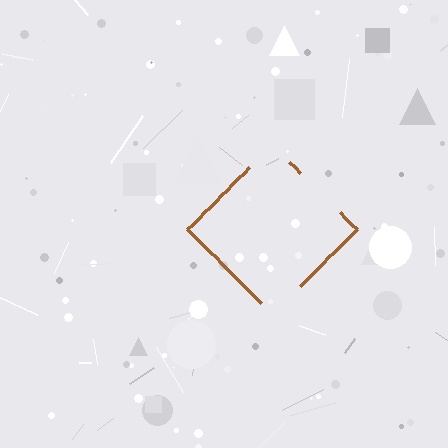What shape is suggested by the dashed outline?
The dashed outline suggests a diamond.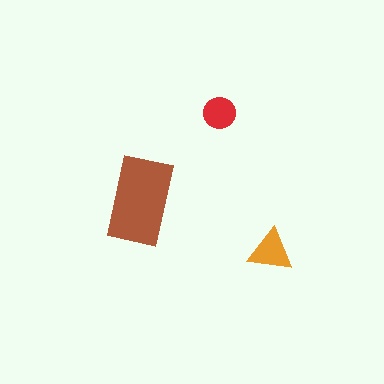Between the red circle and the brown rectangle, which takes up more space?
The brown rectangle.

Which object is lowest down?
The orange triangle is bottommost.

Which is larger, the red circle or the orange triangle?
The orange triangle.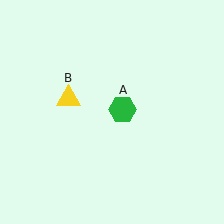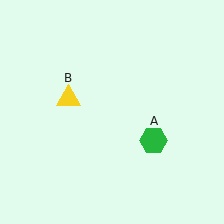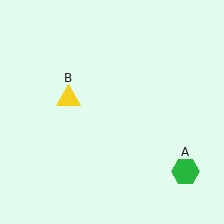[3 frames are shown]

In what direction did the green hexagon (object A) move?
The green hexagon (object A) moved down and to the right.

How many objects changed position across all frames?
1 object changed position: green hexagon (object A).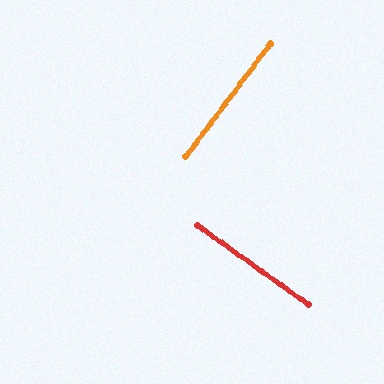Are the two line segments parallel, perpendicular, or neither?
Perpendicular — they meet at approximately 89°.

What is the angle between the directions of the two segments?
Approximately 89 degrees.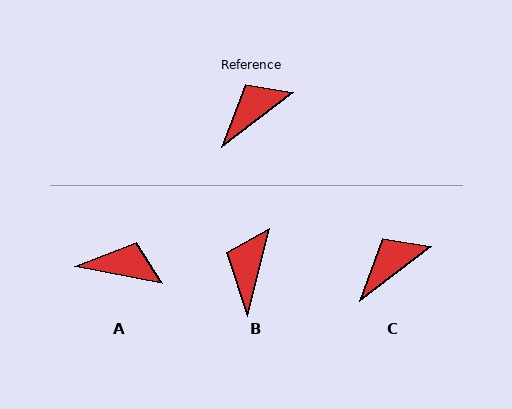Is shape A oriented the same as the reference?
No, it is off by about 49 degrees.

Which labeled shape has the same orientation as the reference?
C.